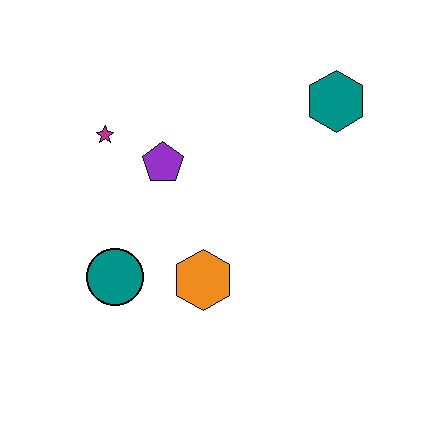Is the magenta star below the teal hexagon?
Yes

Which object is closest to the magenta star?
The purple pentagon is closest to the magenta star.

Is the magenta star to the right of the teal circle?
No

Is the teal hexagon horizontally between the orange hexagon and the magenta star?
No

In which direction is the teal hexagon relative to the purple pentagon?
The teal hexagon is to the right of the purple pentagon.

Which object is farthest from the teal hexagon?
The teal circle is farthest from the teal hexagon.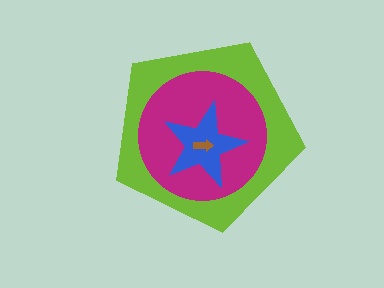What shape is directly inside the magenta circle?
The blue star.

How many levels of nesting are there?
4.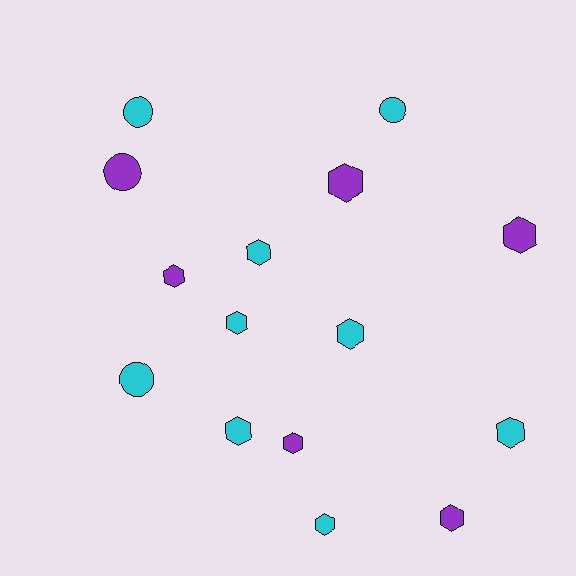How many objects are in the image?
There are 15 objects.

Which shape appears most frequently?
Hexagon, with 11 objects.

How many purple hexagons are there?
There are 5 purple hexagons.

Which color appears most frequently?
Cyan, with 9 objects.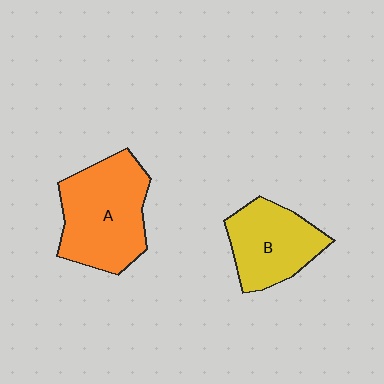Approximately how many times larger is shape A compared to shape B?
Approximately 1.4 times.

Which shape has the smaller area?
Shape B (yellow).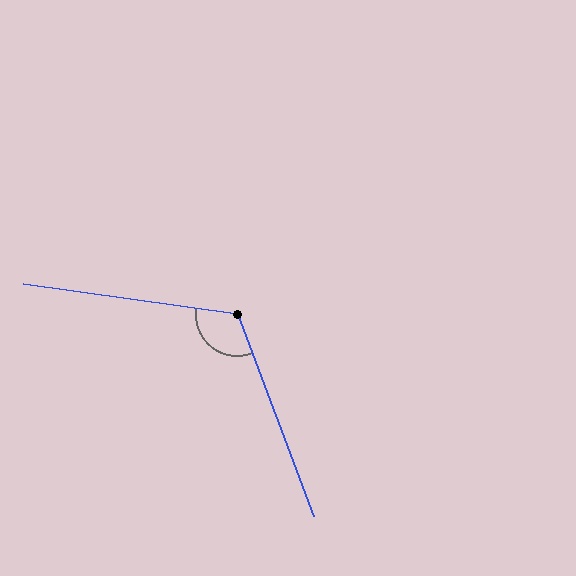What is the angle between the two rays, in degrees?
Approximately 119 degrees.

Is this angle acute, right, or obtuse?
It is obtuse.